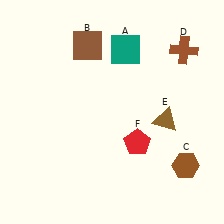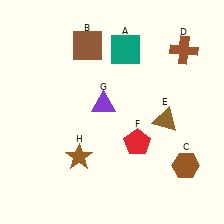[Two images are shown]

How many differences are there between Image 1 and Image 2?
There are 2 differences between the two images.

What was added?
A purple triangle (G), a brown star (H) were added in Image 2.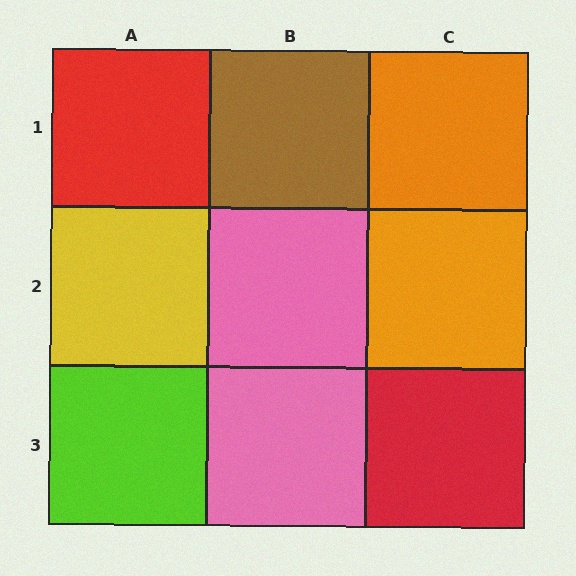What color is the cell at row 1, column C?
Orange.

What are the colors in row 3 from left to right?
Lime, pink, red.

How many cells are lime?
1 cell is lime.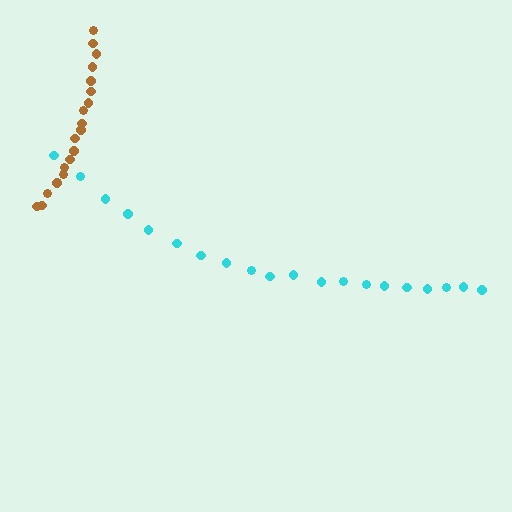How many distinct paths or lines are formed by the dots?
There are 2 distinct paths.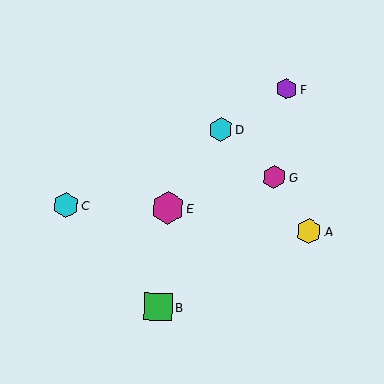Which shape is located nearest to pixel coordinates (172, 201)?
The magenta hexagon (labeled E) at (168, 208) is nearest to that location.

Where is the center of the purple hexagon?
The center of the purple hexagon is at (287, 89).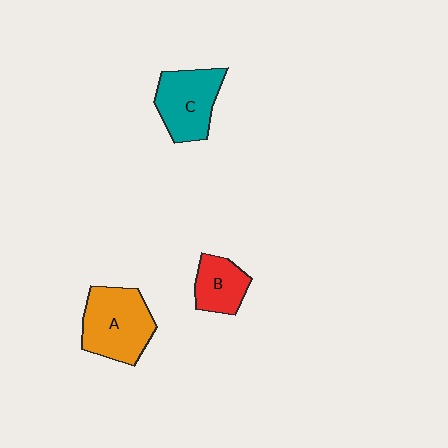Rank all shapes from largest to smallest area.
From largest to smallest: A (orange), C (teal), B (red).